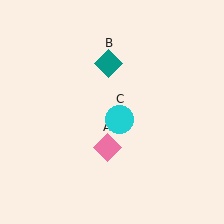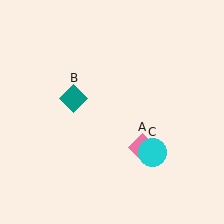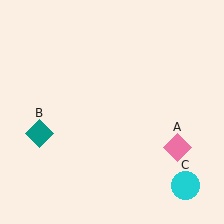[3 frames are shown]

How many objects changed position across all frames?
3 objects changed position: pink diamond (object A), teal diamond (object B), cyan circle (object C).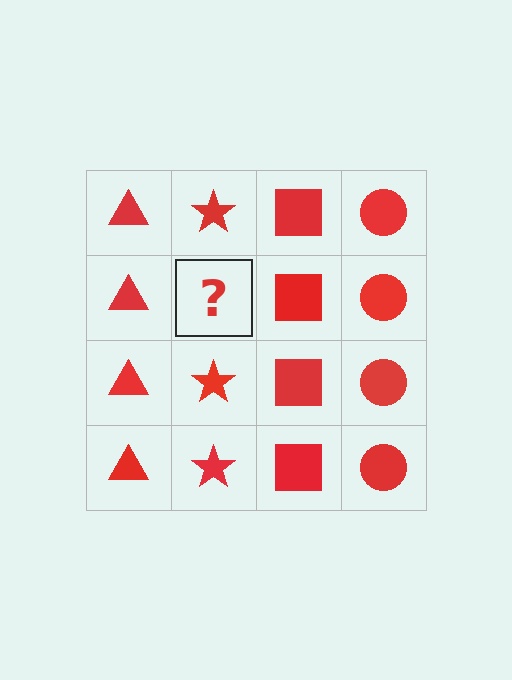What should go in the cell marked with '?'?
The missing cell should contain a red star.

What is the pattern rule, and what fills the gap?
The rule is that each column has a consistent shape. The gap should be filled with a red star.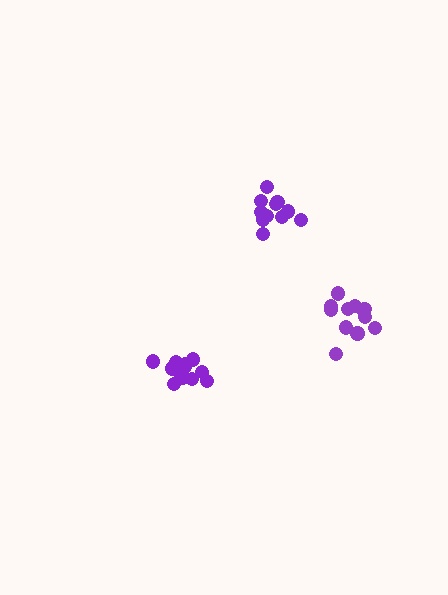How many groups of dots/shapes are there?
There are 3 groups.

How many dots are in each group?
Group 1: 12 dots, Group 2: 13 dots, Group 3: 11 dots (36 total).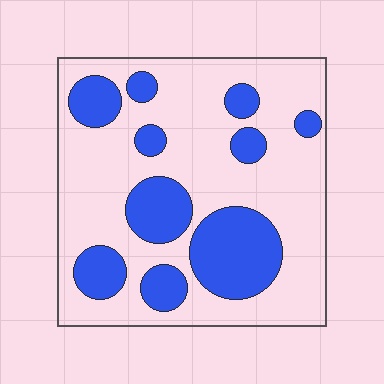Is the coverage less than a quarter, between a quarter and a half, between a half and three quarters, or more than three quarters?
Between a quarter and a half.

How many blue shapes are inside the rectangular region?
10.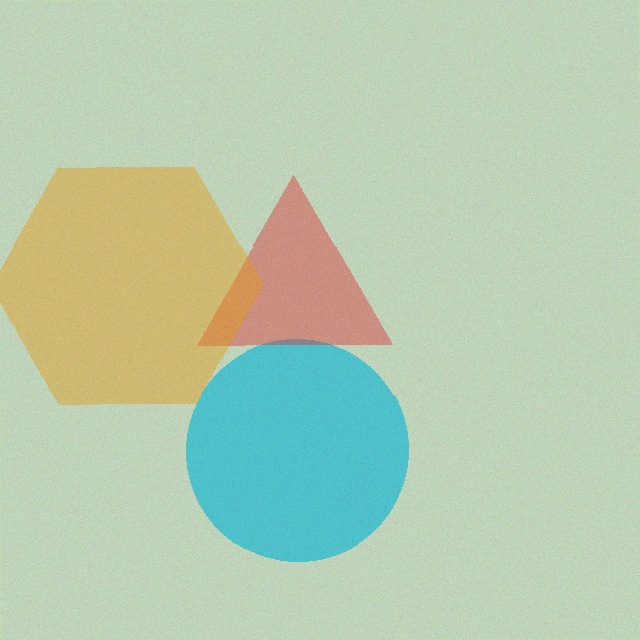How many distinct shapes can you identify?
There are 3 distinct shapes: a cyan circle, a red triangle, an orange hexagon.